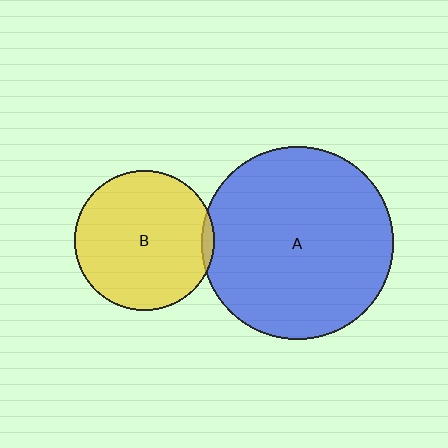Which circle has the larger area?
Circle A (blue).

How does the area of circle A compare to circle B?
Approximately 1.9 times.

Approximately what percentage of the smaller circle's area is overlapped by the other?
Approximately 5%.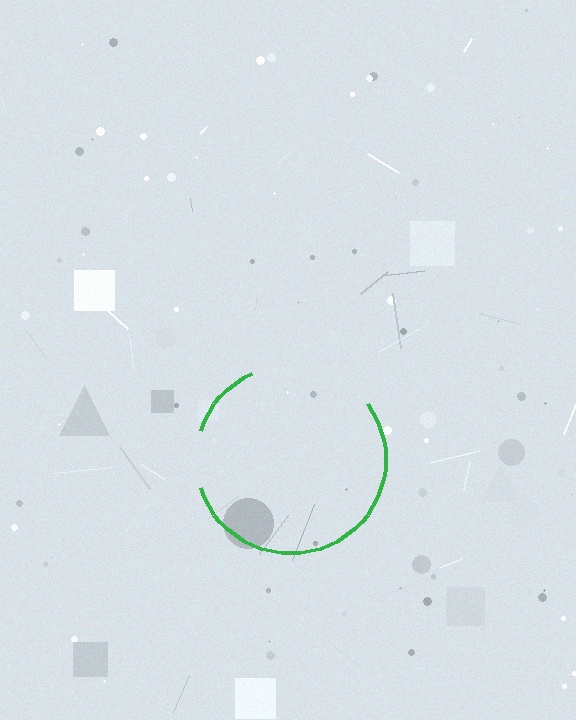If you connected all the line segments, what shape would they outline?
They would outline a circle.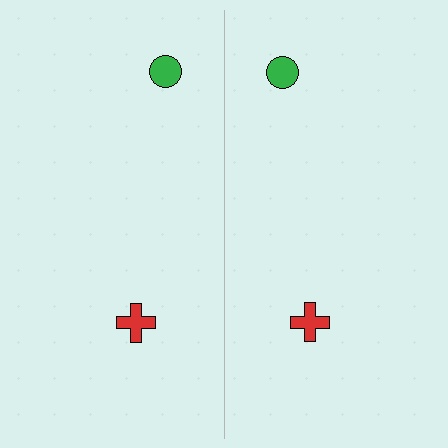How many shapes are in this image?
There are 4 shapes in this image.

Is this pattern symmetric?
Yes, this pattern has bilateral (reflection) symmetry.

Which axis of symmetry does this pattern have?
The pattern has a vertical axis of symmetry running through the center of the image.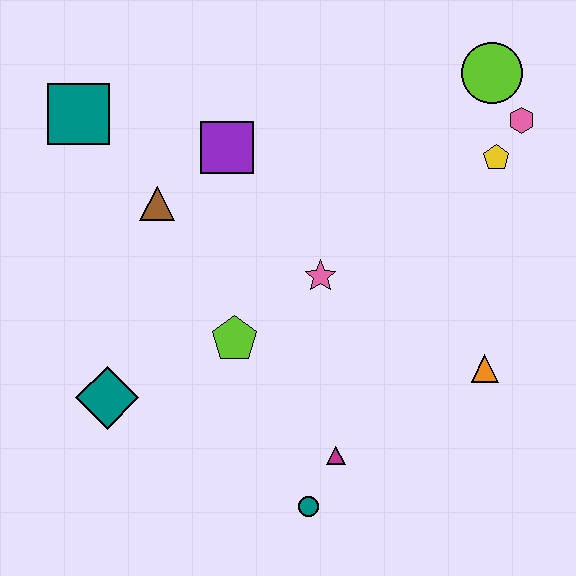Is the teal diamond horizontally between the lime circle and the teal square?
Yes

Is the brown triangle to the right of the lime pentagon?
No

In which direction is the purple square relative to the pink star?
The purple square is above the pink star.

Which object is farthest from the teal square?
The orange triangle is farthest from the teal square.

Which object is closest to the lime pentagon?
The pink star is closest to the lime pentagon.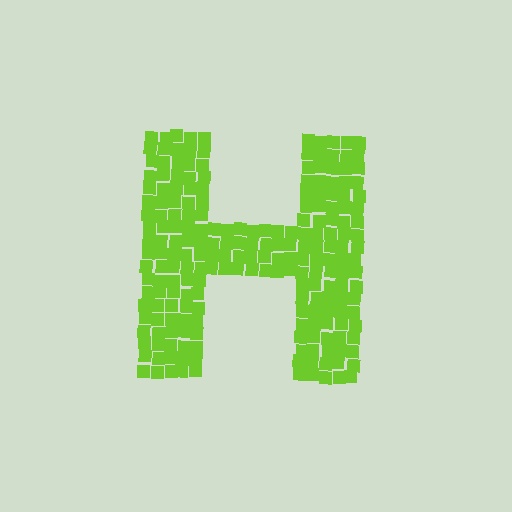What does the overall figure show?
The overall figure shows the letter H.